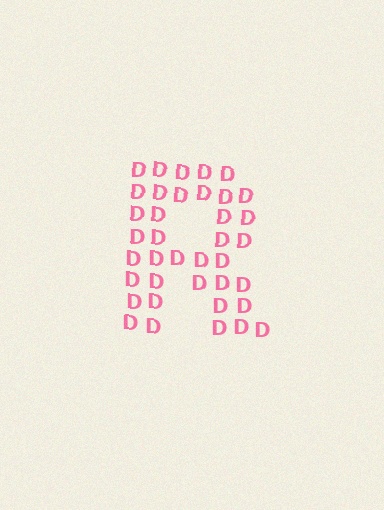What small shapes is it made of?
It is made of small letter D's.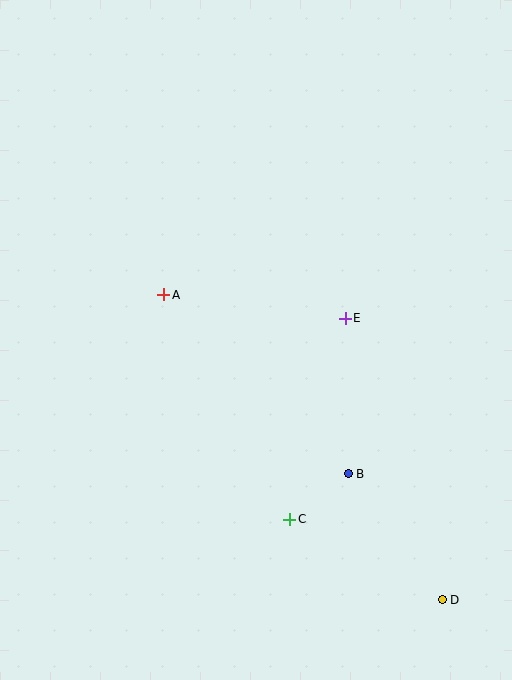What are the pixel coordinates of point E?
Point E is at (345, 318).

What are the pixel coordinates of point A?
Point A is at (164, 295).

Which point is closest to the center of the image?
Point E at (345, 318) is closest to the center.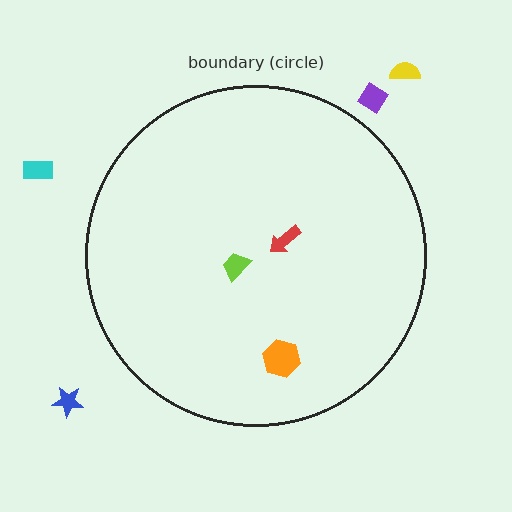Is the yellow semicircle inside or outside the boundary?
Outside.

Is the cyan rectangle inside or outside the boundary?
Outside.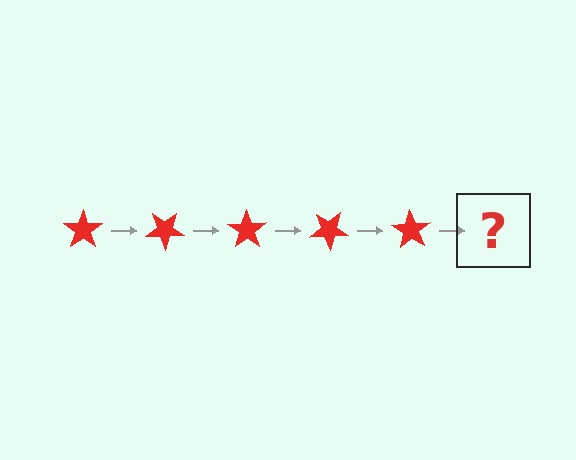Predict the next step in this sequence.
The next step is a red star rotated 175 degrees.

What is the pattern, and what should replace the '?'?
The pattern is that the star rotates 35 degrees each step. The '?' should be a red star rotated 175 degrees.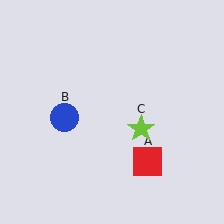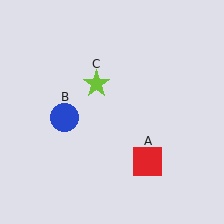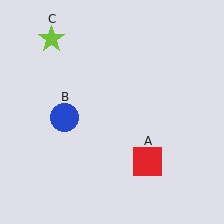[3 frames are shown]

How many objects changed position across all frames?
1 object changed position: lime star (object C).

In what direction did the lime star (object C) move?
The lime star (object C) moved up and to the left.